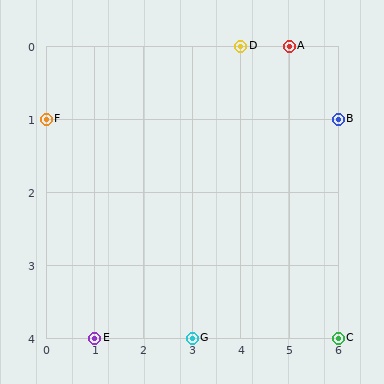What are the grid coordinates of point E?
Point E is at grid coordinates (1, 4).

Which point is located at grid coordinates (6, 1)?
Point B is at (6, 1).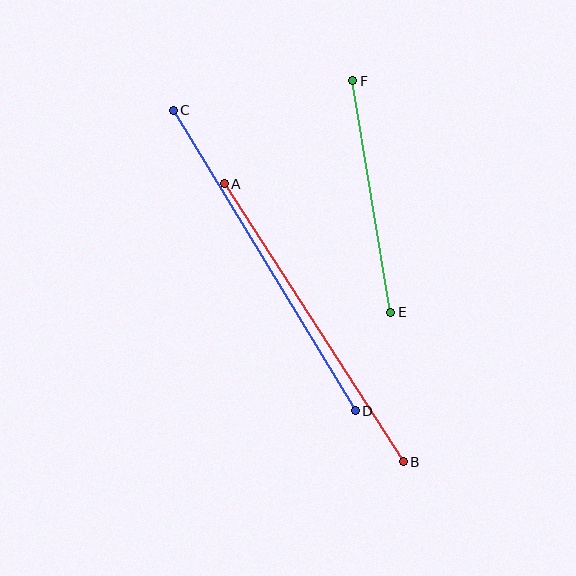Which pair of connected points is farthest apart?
Points C and D are farthest apart.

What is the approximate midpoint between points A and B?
The midpoint is at approximately (314, 323) pixels.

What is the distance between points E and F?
The distance is approximately 234 pixels.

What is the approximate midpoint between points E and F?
The midpoint is at approximately (372, 196) pixels.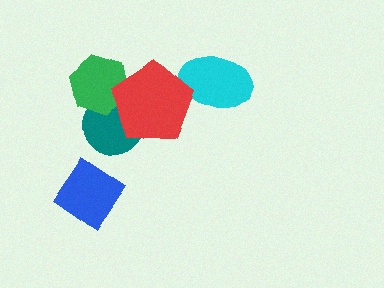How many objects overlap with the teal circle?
2 objects overlap with the teal circle.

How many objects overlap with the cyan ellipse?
1 object overlaps with the cyan ellipse.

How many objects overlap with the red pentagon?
3 objects overlap with the red pentagon.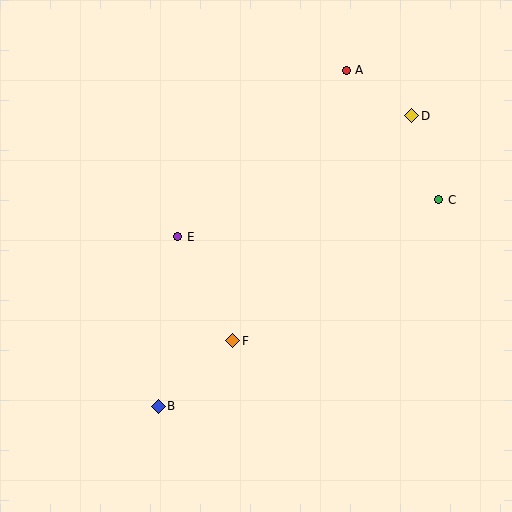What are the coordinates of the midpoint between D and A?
The midpoint between D and A is at (379, 93).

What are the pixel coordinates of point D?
Point D is at (412, 116).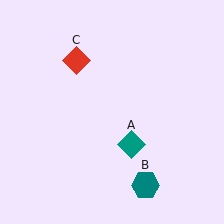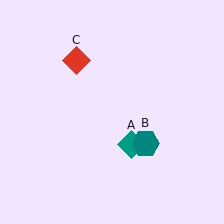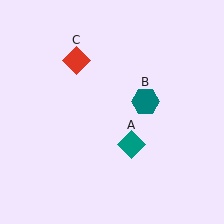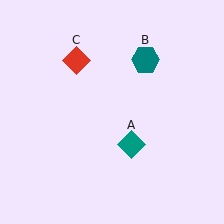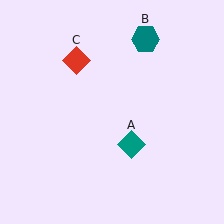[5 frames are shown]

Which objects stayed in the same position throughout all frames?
Teal diamond (object A) and red diamond (object C) remained stationary.